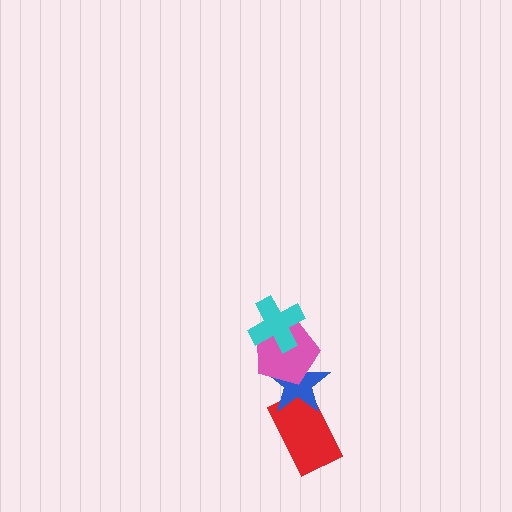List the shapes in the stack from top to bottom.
From top to bottom: the cyan cross, the pink pentagon, the blue star, the red rectangle.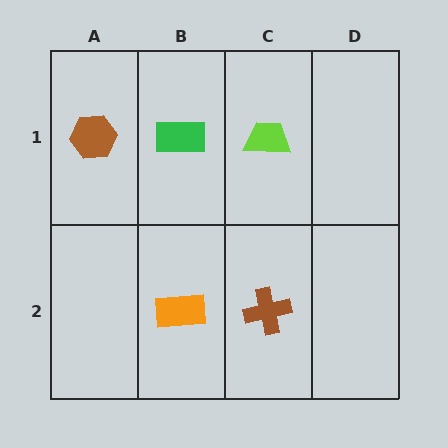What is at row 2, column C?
A brown cross.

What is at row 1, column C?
A lime trapezoid.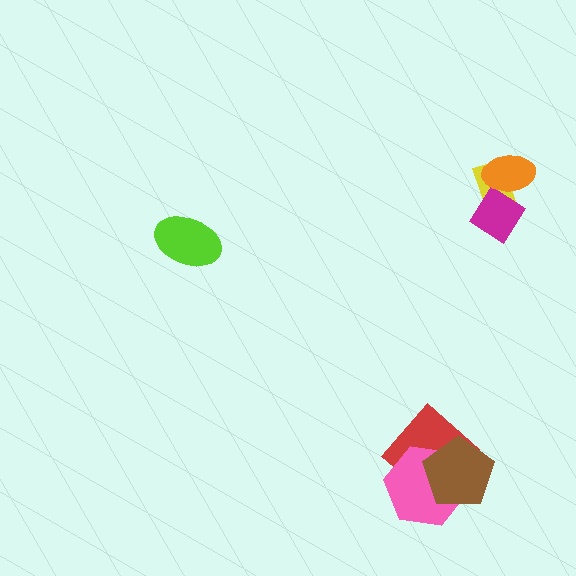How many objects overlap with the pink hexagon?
2 objects overlap with the pink hexagon.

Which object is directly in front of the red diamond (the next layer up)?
The pink hexagon is directly in front of the red diamond.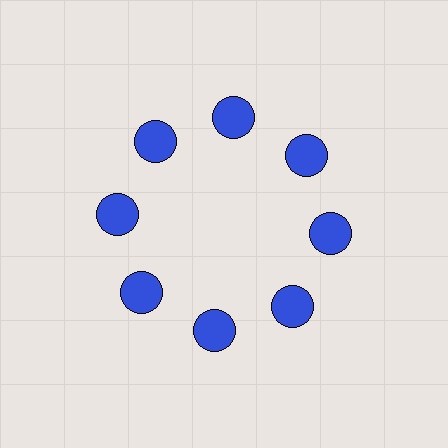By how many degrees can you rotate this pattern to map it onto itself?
The pattern maps onto itself every 45 degrees of rotation.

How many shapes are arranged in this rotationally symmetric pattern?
There are 8 shapes, arranged in 8 groups of 1.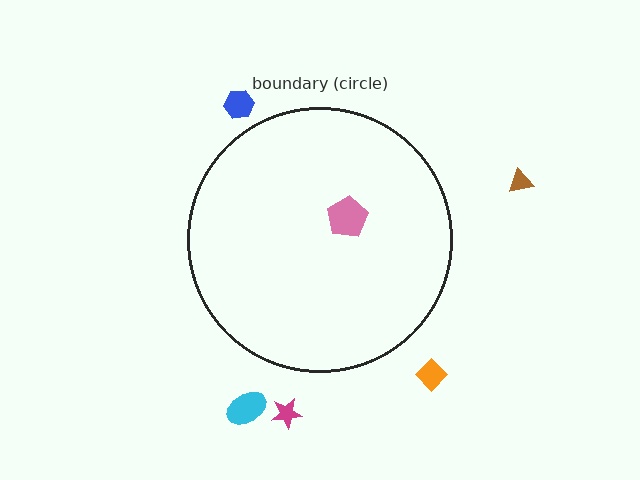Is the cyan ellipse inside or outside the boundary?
Outside.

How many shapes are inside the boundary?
1 inside, 5 outside.